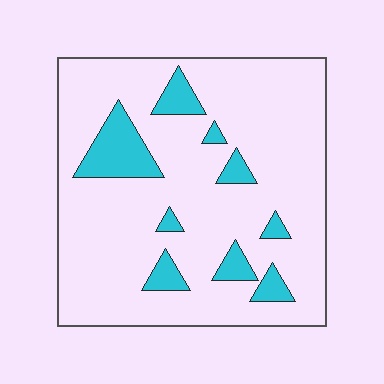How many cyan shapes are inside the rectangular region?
9.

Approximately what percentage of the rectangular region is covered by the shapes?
Approximately 15%.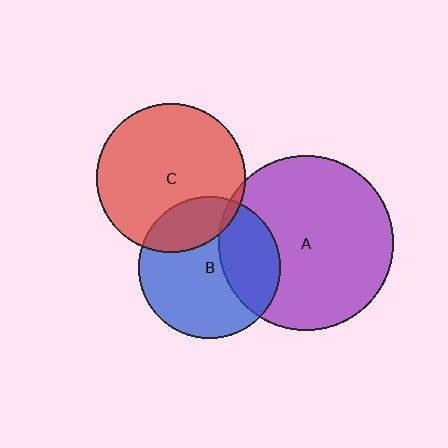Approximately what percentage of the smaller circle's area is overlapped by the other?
Approximately 5%.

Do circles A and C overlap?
Yes.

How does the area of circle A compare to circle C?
Approximately 1.4 times.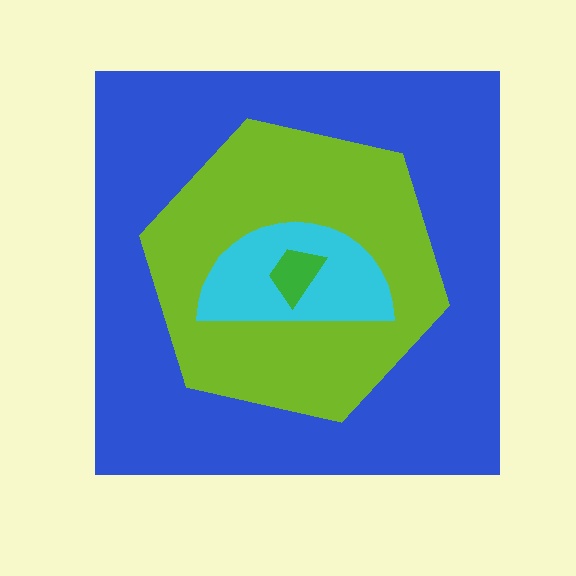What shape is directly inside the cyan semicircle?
The green trapezoid.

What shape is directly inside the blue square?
The lime hexagon.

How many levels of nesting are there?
4.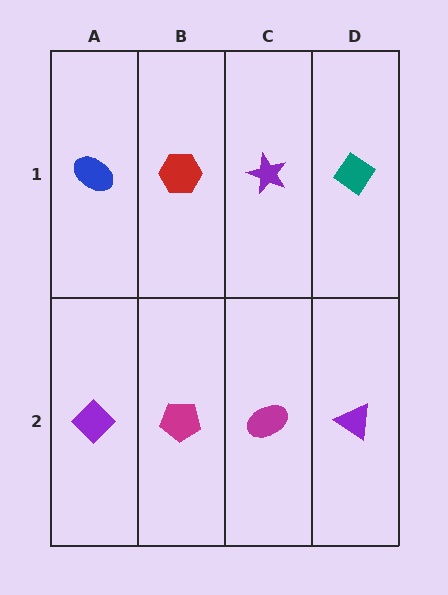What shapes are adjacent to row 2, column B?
A red hexagon (row 1, column B), a purple diamond (row 2, column A), a magenta ellipse (row 2, column C).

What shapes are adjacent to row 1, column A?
A purple diamond (row 2, column A), a red hexagon (row 1, column B).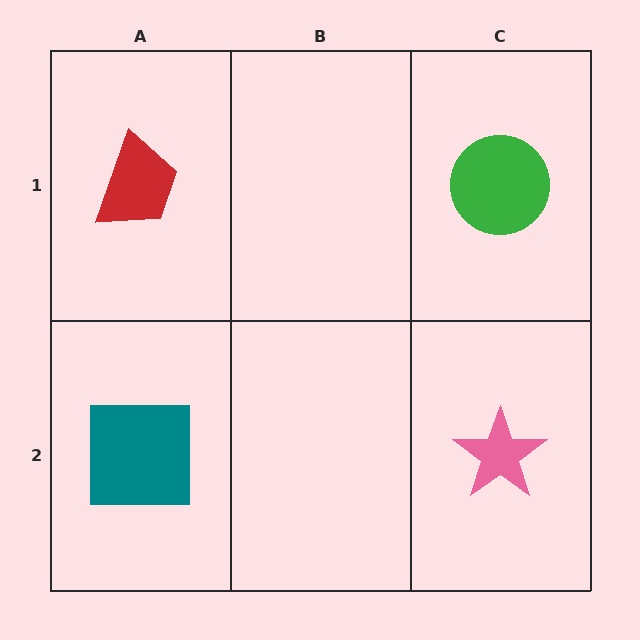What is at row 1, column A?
A red trapezoid.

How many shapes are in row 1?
2 shapes.